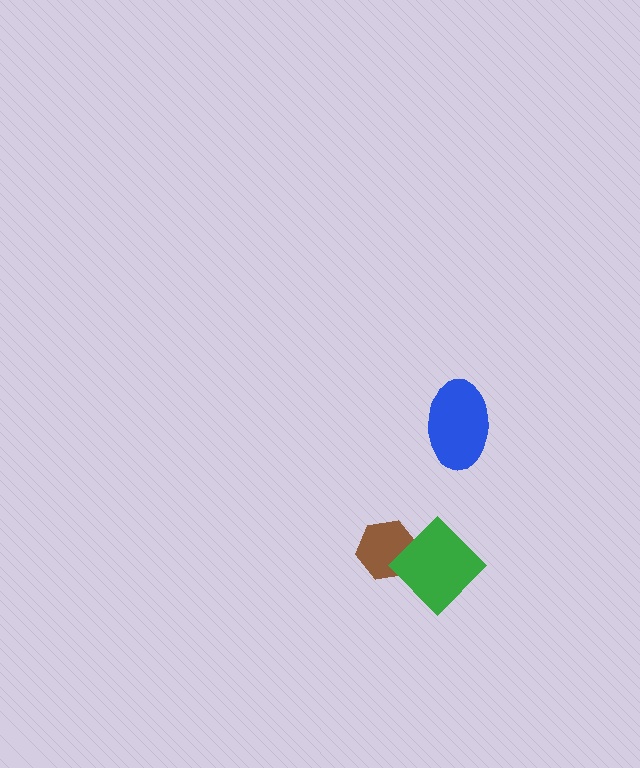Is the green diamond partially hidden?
No, no other shape covers it.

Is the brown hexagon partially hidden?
Yes, it is partially covered by another shape.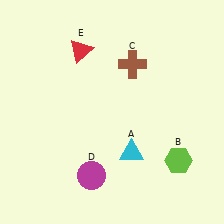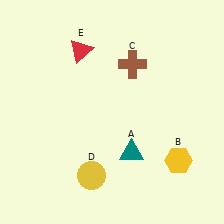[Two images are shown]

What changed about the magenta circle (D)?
In Image 1, D is magenta. In Image 2, it changed to yellow.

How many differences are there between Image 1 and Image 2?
There are 3 differences between the two images.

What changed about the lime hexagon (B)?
In Image 1, B is lime. In Image 2, it changed to yellow.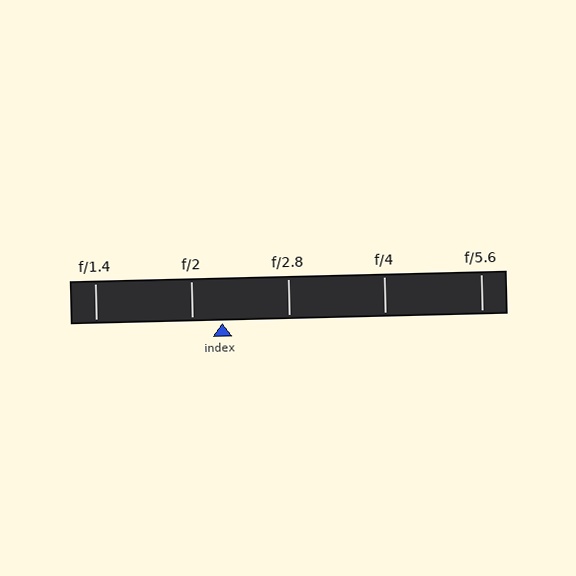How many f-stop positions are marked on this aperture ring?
There are 5 f-stop positions marked.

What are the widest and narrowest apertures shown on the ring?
The widest aperture shown is f/1.4 and the narrowest is f/5.6.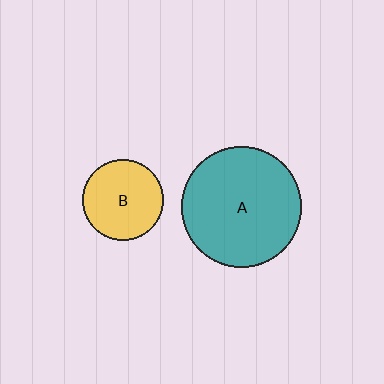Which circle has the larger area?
Circle A (teal).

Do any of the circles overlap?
No, none of the circles overlap.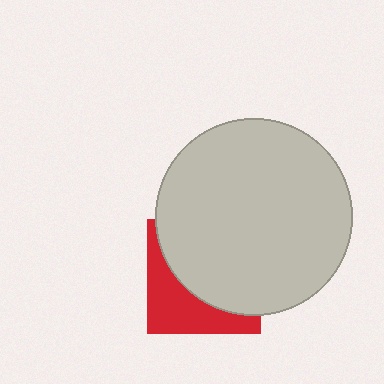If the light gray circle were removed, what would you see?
You would see the complete red square.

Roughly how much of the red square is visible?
A small part of it is visible (roughly 37%).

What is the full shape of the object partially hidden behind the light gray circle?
The partially hidden object is a red square.